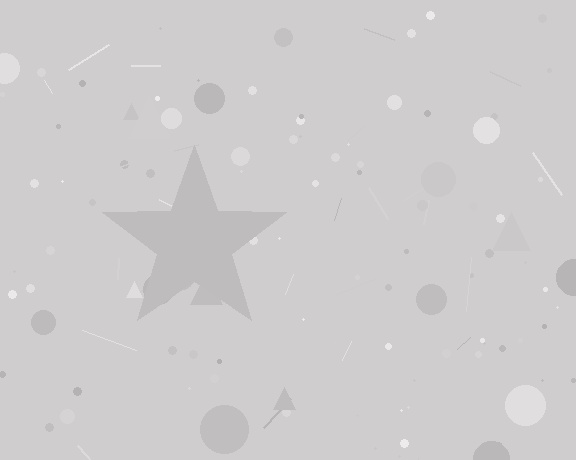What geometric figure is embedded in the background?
A star is embedded in the background.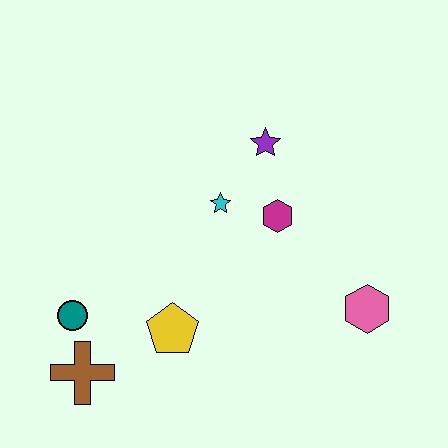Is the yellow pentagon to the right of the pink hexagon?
No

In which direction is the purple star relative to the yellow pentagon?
The purple star is above the yellow pentagon.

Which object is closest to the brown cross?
The teal circle is closest to the brown cross.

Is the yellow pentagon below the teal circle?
Yes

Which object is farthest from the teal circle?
The pink hexagon is farthest from the teal circle.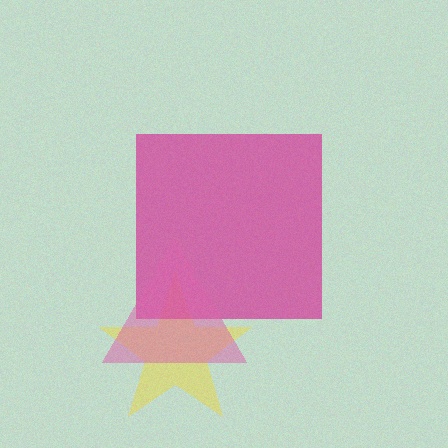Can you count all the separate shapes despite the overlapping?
Yes, there are 3 separate shapes.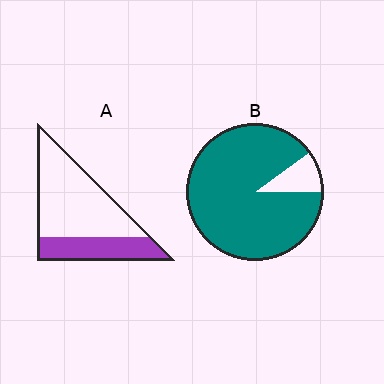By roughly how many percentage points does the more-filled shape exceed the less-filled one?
By roughly 60 percentage points (B over A).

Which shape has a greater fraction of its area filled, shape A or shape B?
Shape B.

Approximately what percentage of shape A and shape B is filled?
A is approximately 30% and B is approximately 90%.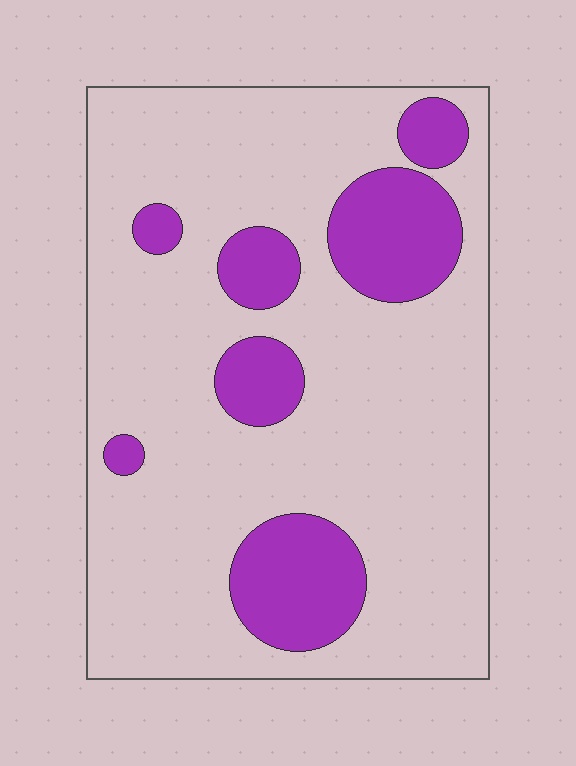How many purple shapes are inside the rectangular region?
7.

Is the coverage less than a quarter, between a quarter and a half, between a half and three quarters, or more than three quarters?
Less than a quarter.